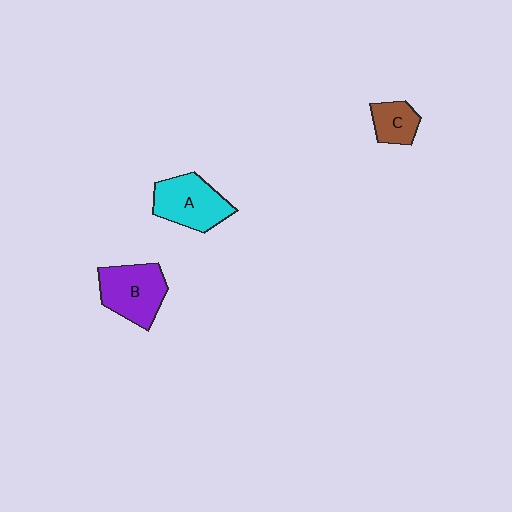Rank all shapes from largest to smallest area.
From largest to smallest: B (purple), A (cyan), C (brown).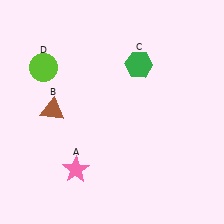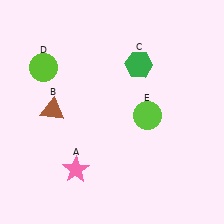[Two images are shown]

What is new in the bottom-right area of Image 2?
A lime circle (E) was added in the bottom-right area of Image 2.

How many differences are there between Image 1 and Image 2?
There is 1 difference between the two images.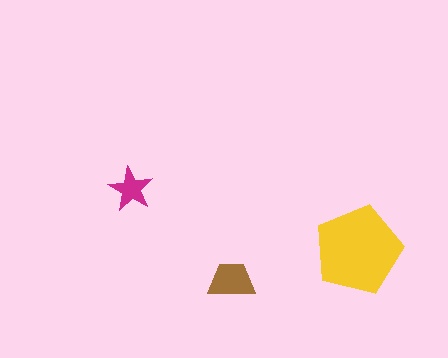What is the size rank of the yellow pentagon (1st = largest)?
1st.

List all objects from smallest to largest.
The magenta star, the brown trapezoid, the yellow pentagon.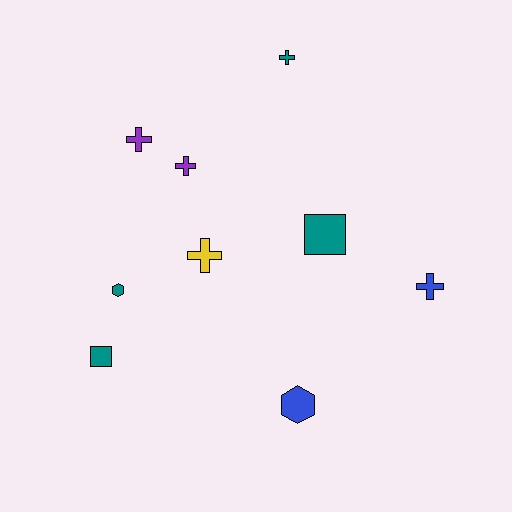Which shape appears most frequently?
Cross, with 5 objects.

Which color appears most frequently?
Teal, with 4 objects.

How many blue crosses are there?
There is 1 blue cross.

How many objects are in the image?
There are 9 objects.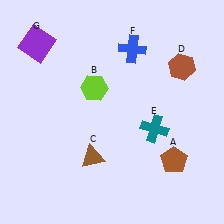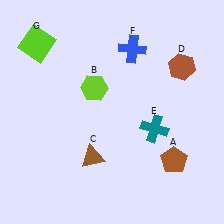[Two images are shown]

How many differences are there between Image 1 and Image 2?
There is 1 difference between the two images.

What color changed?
The square (G) changed from purple in Image 1 to lime in Image 2.